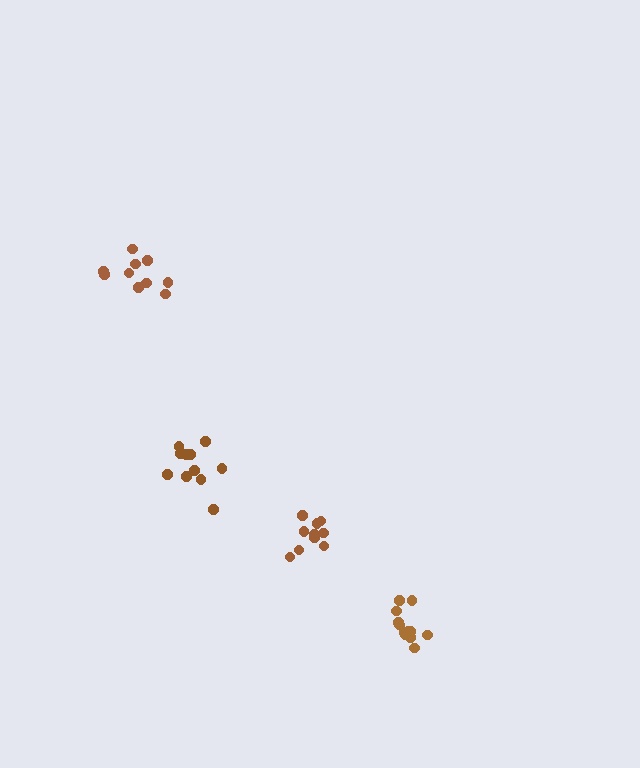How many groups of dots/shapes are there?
There are 4 groups.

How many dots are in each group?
Group 1: 10 dots, Group 2: 10 dots, Group 3: 12 dots, Group 4: 11 dots (43 total).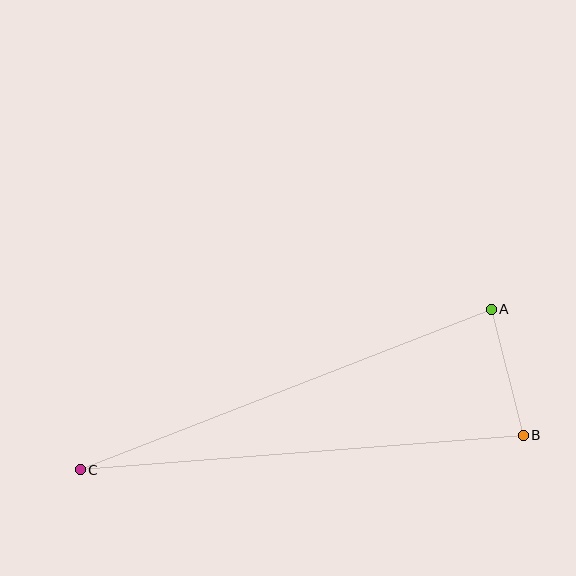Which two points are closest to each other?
Points A and B are closest to each other.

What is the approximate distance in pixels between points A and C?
The distance between A and C is approximately 441 pixels.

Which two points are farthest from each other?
Points B and C are farthest from each other.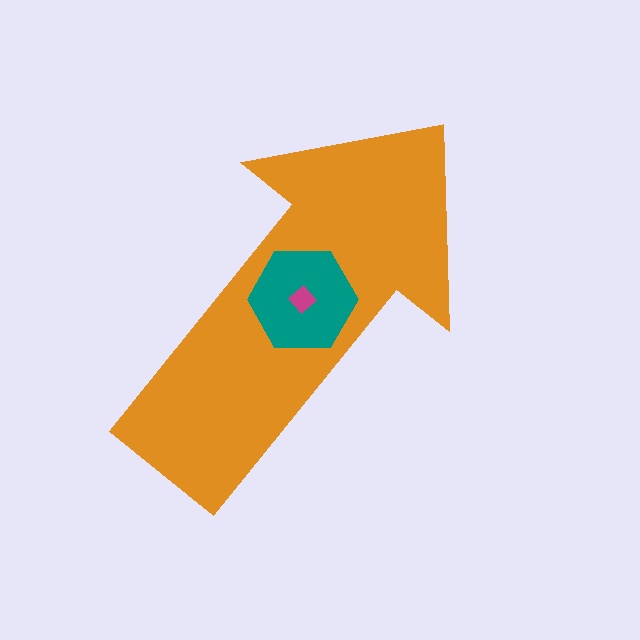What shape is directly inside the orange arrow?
The teal hexagon.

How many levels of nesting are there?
3.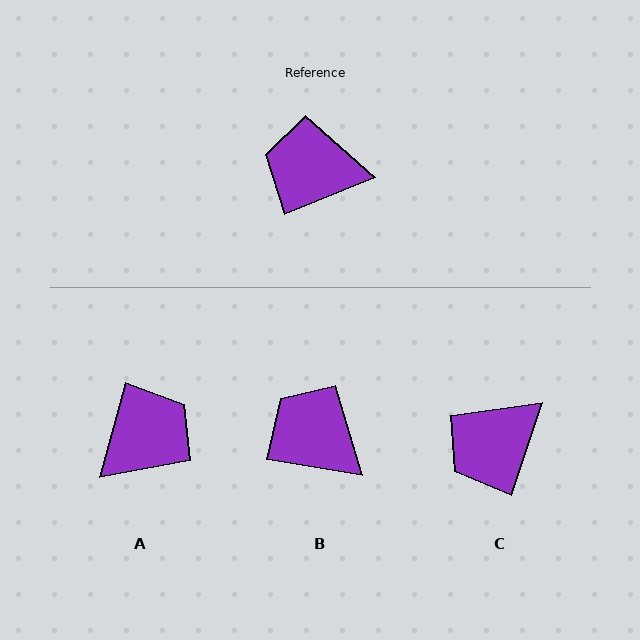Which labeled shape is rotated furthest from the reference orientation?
A, about 128 degrees away.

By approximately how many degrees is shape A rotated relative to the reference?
Approximately 128 degrees clockwise.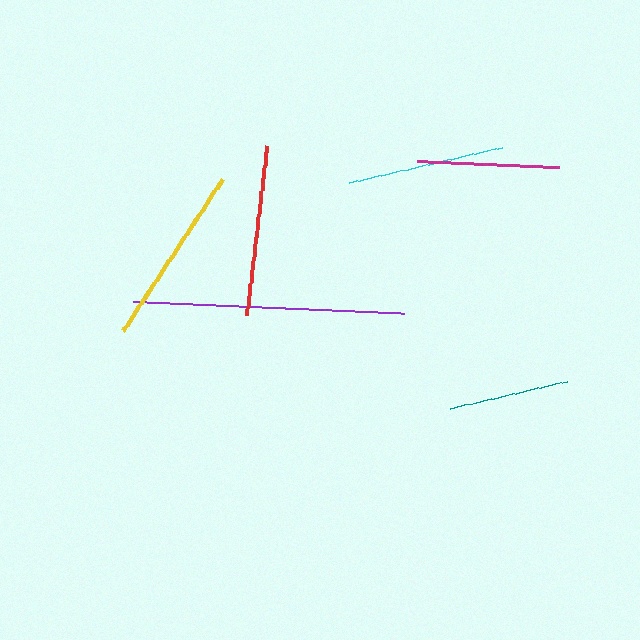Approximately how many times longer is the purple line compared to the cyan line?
The purple line is approximately 1.7 times the length of the cyan line.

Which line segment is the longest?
The purple line is the longest at approximately 273 pixels.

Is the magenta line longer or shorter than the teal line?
The magenta line is longer than the teal line.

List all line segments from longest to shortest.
From longest to shortest: purple, yellow, red, cyan, magenta, teal.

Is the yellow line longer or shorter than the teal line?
The yellow line is longer than the teal line.